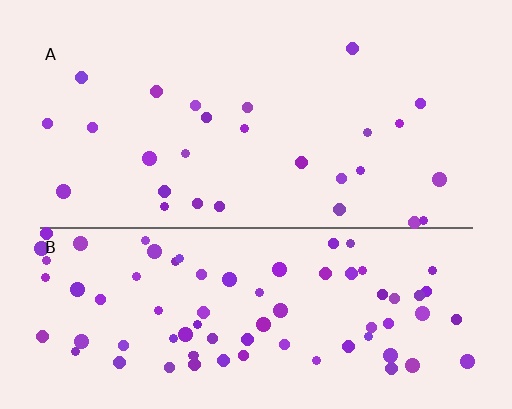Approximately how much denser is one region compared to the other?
Approximately 3.0× — region B over region A.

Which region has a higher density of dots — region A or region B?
B (the bottom).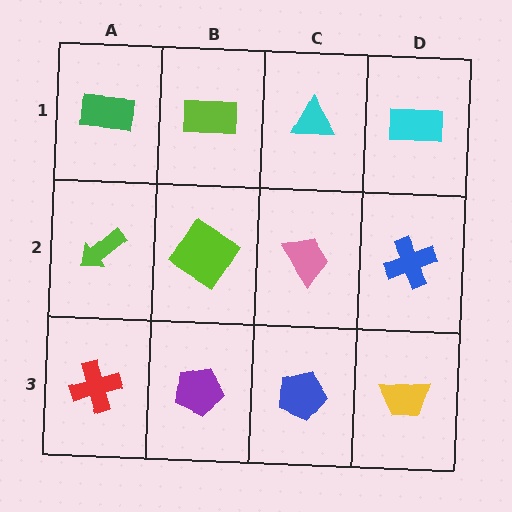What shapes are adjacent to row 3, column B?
A lime diamond (row 2, column B), a red cross (row 3, column A), a blue pentagon (row 3, column C).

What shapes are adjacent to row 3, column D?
A blue cross (row 2, column D), a blue pentagon (row 3, column C).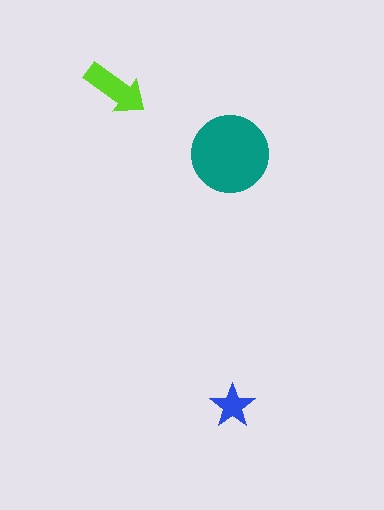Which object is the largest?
The teal circle.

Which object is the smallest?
The blue star.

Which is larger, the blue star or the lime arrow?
The lime arrow.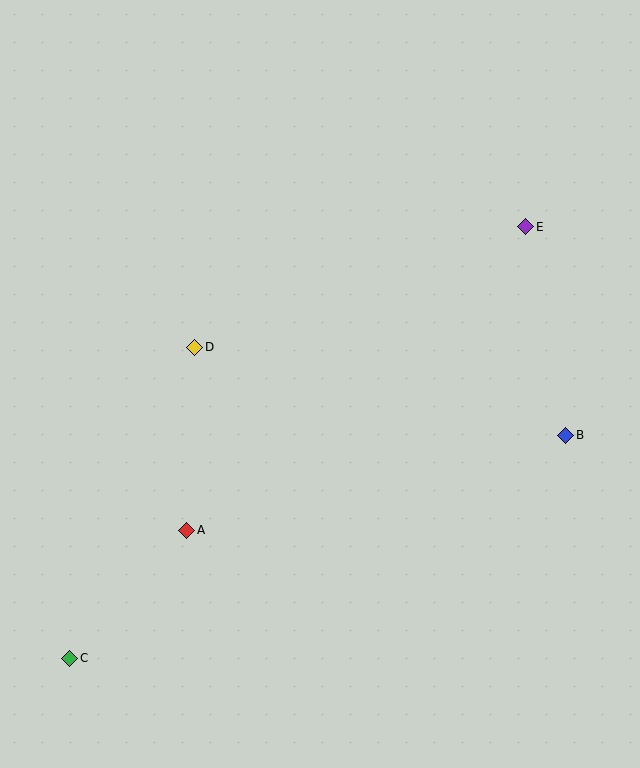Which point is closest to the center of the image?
Point D at (195, 347) is closest to the center.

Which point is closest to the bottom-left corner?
Point C is closest to the bottom-left corner.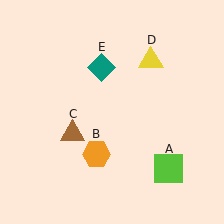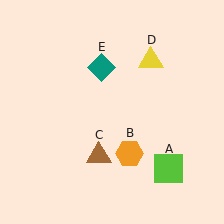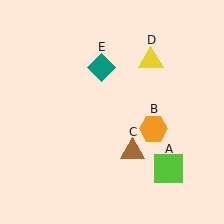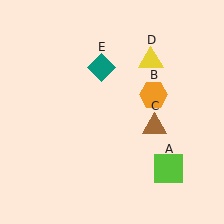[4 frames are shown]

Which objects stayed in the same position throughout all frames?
Lime square (object A) and yellow triangle (object D) and teal diamond (object E) remained stationary.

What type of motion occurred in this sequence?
The orange hexagon (object B), brown triangle (object C) rotated counterclockwise around the center of the scene.